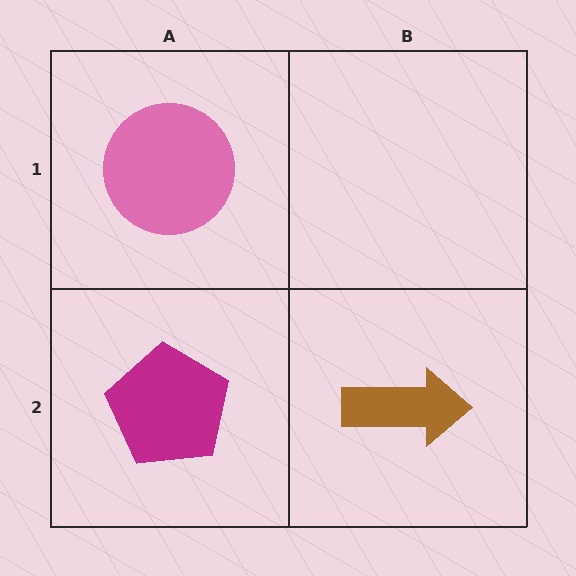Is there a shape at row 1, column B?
No, that cell is empty.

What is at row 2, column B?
A brown arrow.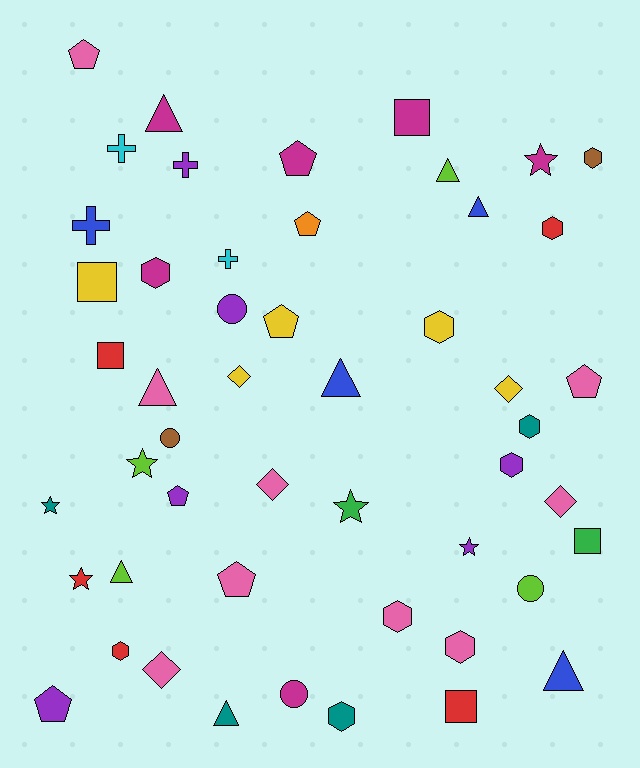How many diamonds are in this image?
There are 5 diamonds.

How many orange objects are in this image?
There is 1 orange object.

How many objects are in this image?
There are 50 objects.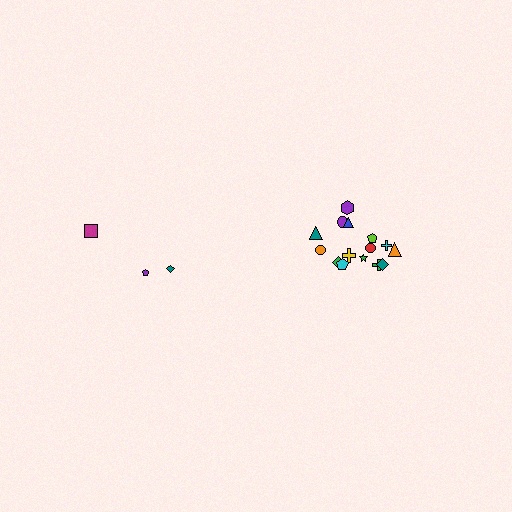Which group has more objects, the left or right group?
The right group.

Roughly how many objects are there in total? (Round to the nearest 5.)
Roughly 20 objects in total.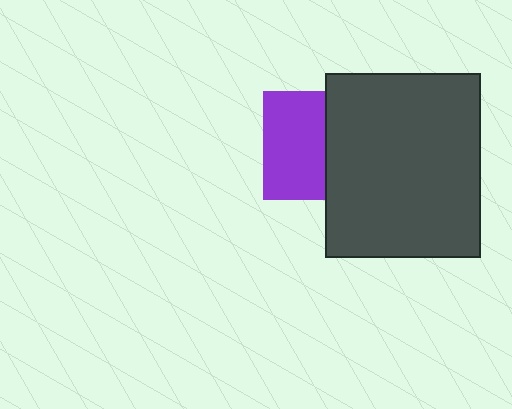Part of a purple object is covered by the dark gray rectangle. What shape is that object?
It is a square.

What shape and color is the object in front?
The object in front is a dark gray rectangle.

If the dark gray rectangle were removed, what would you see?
You would see the complete purple square.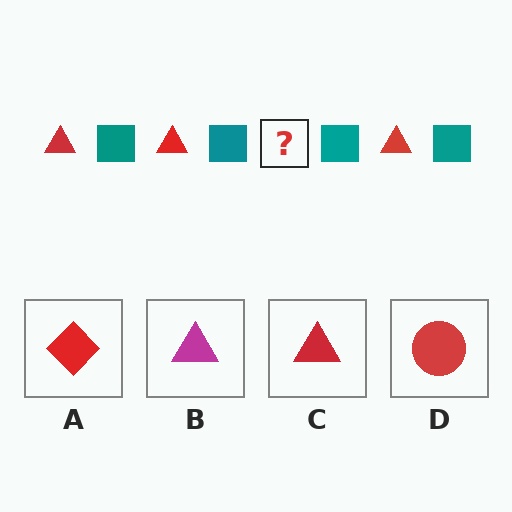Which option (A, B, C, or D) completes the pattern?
C.